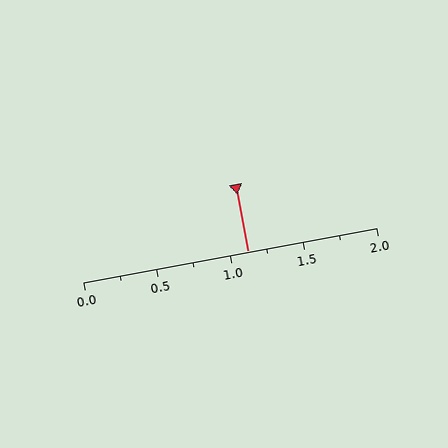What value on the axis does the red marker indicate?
The marker indicates approximately 1.12.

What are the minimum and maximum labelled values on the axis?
The axis runs from 0.0 to 2.0.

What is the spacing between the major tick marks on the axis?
The major ticks are spaced 0.5 apart.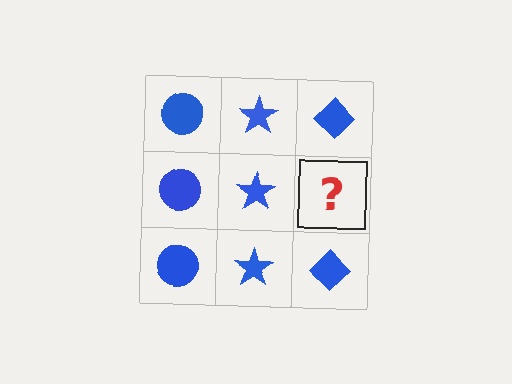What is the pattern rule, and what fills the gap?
The rule is that each column has a consistent shape. The gap should be filled with a blue diamond.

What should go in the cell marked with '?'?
The missing cell should contain a blue diamond.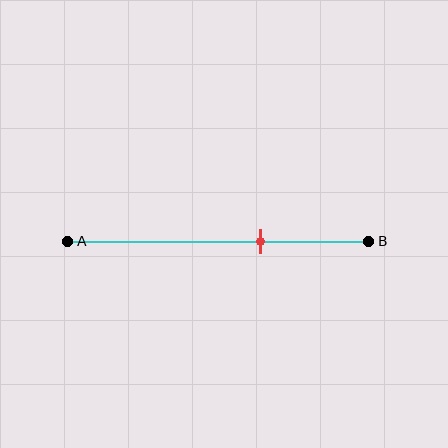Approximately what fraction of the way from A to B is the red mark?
The red mark is approximately 65% of the way from A to B.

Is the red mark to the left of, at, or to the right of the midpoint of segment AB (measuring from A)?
The red mark is to the right of the midpoint of segment AB.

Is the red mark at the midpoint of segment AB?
No, the mark is at about 65% from A, not at the 50% midpoint.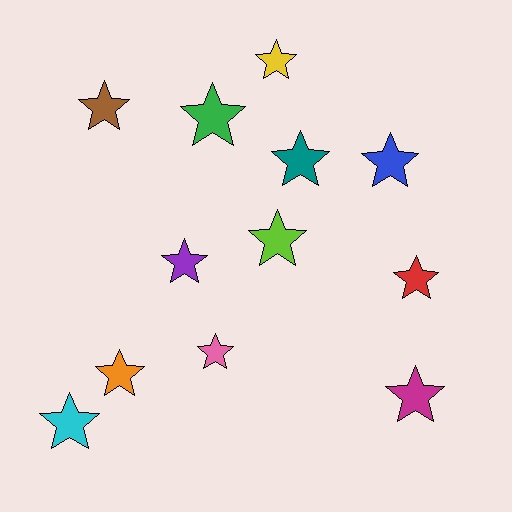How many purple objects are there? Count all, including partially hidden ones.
There is 1 purple object.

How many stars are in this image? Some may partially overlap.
There are 12 stars.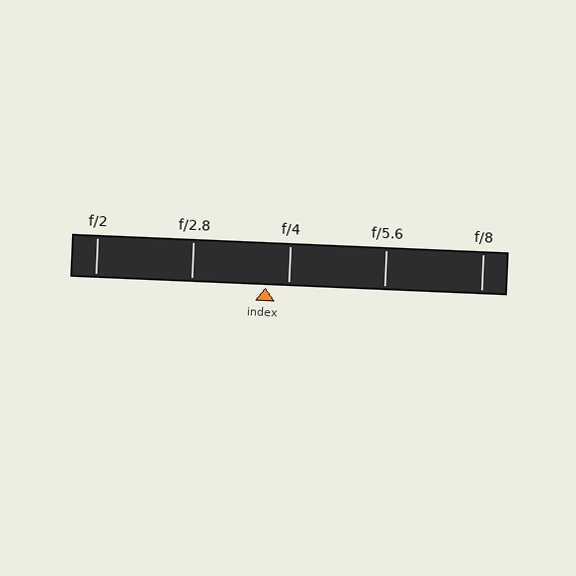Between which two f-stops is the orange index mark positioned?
The index mark is between f/2.8 and f/4.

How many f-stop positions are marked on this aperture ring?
There are 5 f-stop positions marked.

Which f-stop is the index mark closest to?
The index mark is closest to f/4.